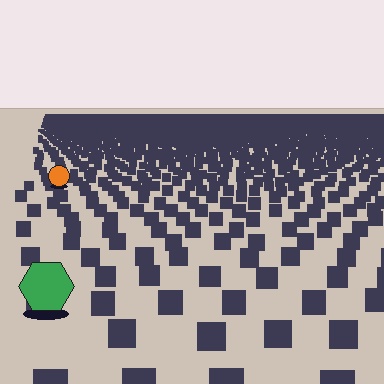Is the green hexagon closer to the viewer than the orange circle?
Yes. The green hexagon is closer — you can tell from the texture gradient: the ground texture is coarser near it.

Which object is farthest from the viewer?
The orange circle is farthest from the viewer. It appears smaller and the ground texture around it is denser.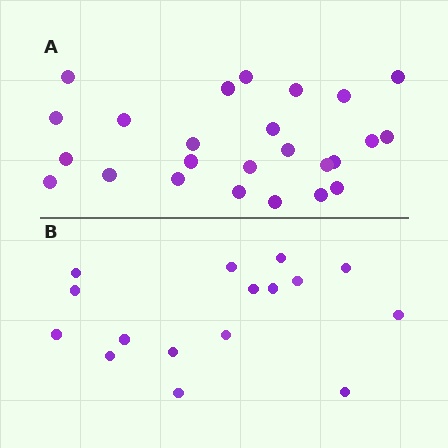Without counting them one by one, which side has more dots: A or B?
Region A (the top region) has more dots.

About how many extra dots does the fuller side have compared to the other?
Region A has roughly 8 or so more dots than region B.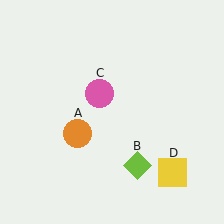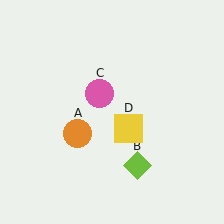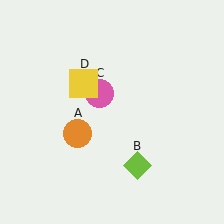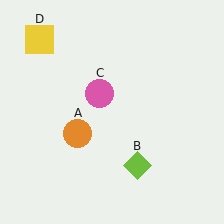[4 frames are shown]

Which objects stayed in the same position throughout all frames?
Orange circle (object A) and lime diamond (object B) and pink circle (object C) remained stationary.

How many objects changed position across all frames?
1 object changed position: yellow square (object D).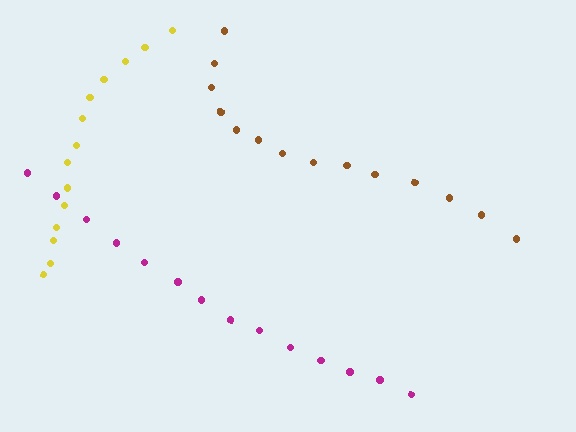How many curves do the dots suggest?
There are 3 distinct paths.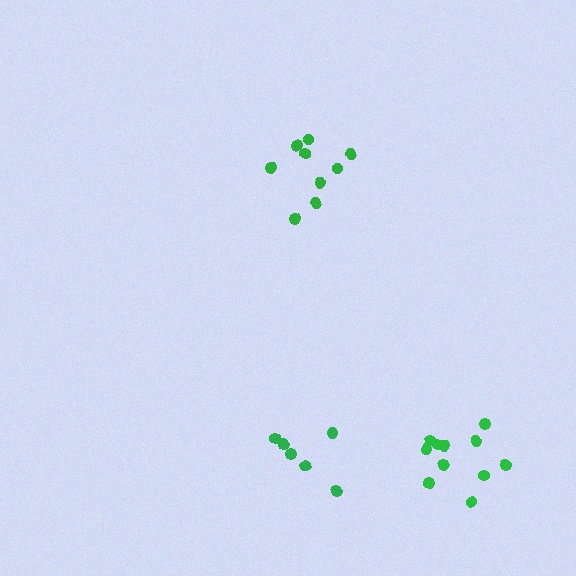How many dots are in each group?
Group 1: 11 dots, Group 2: 9 dots, Group 3: 6 dots (26 total).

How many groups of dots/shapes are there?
There are 3 groups.